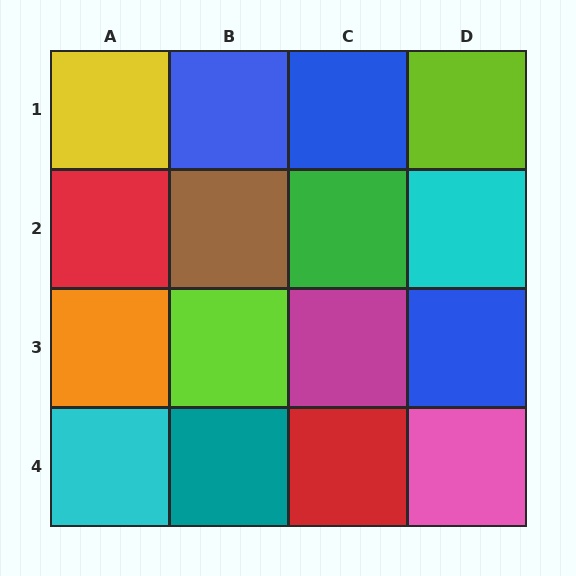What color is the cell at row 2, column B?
Brown.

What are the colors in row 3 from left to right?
Orange, lime, magenta, blue.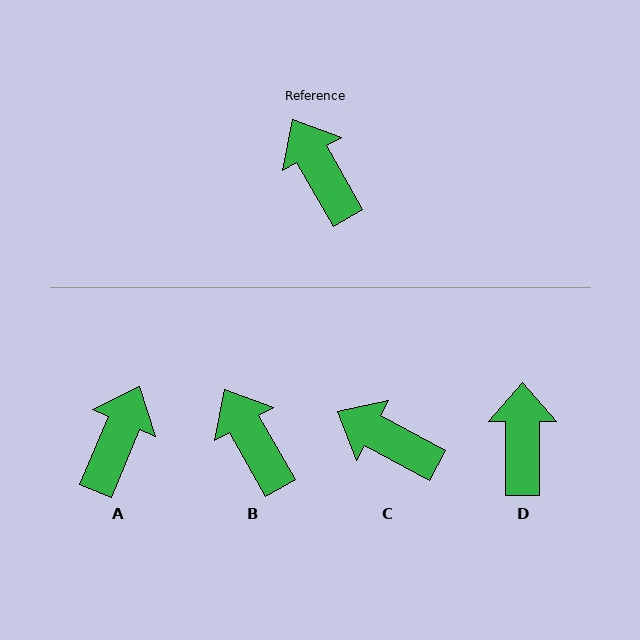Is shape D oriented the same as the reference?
No, it is off by about 29 degrees.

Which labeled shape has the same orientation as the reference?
B.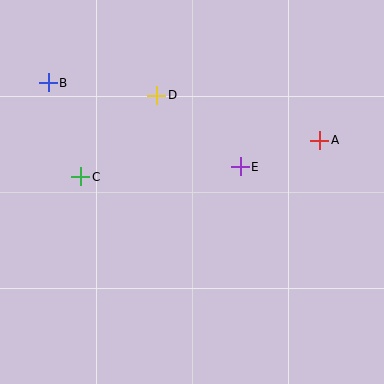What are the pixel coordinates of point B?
Point B is at (48, 83).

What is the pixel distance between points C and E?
The distance between C and E is 160 pixels.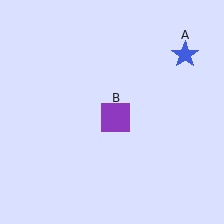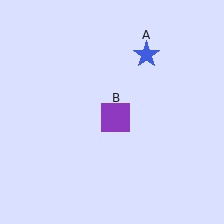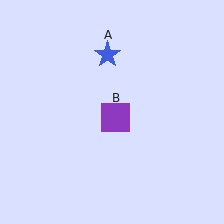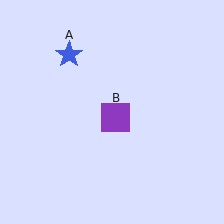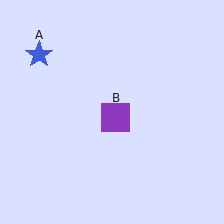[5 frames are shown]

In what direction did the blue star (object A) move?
The blue star (object A) moved left.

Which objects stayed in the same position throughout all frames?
Purple square (object B) remained stationary.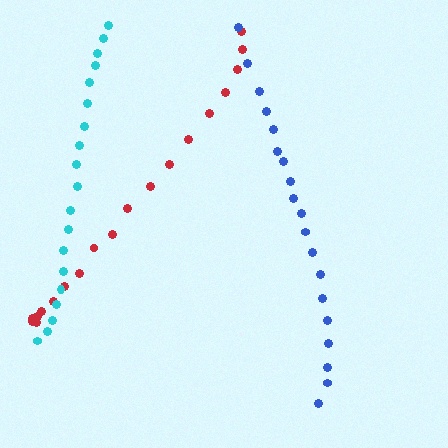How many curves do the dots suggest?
There are 3 distinct paths.